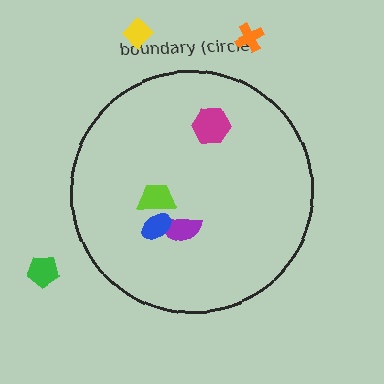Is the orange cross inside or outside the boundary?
Outside.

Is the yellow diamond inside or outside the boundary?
Outside.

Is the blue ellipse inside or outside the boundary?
Inside.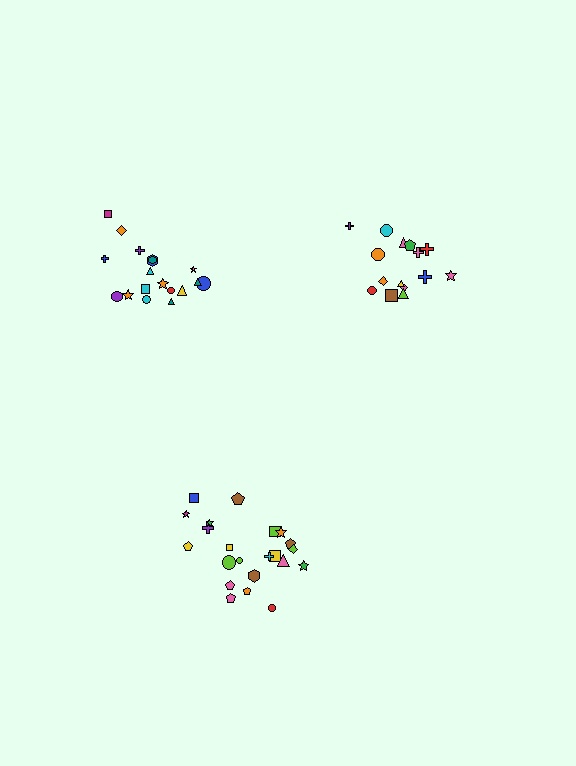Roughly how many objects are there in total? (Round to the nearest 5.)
Roughly 55 objects in total.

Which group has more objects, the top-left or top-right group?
The top-left group.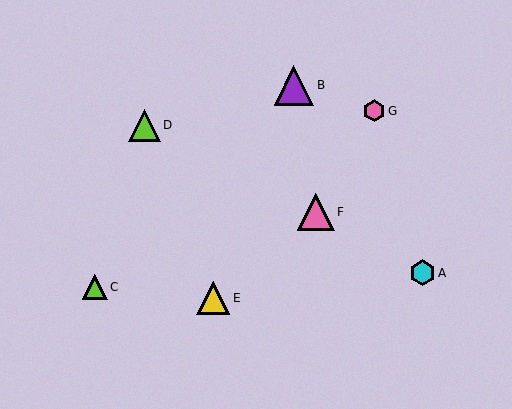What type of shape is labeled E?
Shape E is a yellow triangle.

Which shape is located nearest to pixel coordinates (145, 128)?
The lime triangle (labeled D) at (144, 125) is nearest to that location.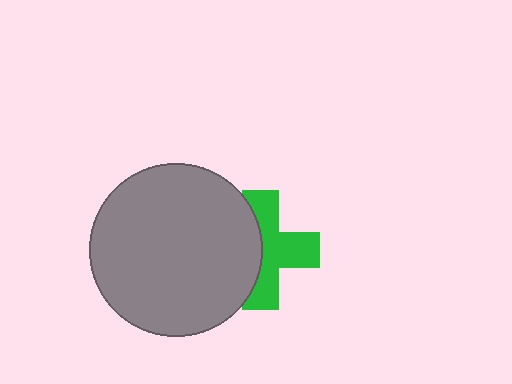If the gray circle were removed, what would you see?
You would see the complete green cross.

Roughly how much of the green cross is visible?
About half of it is visible (roughly 57%).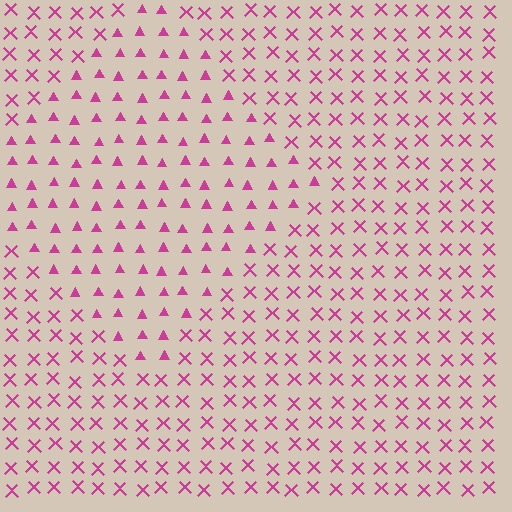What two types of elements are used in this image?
The image uses triangles inside the diamond region and X marks outside it.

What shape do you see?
I see a diamond.